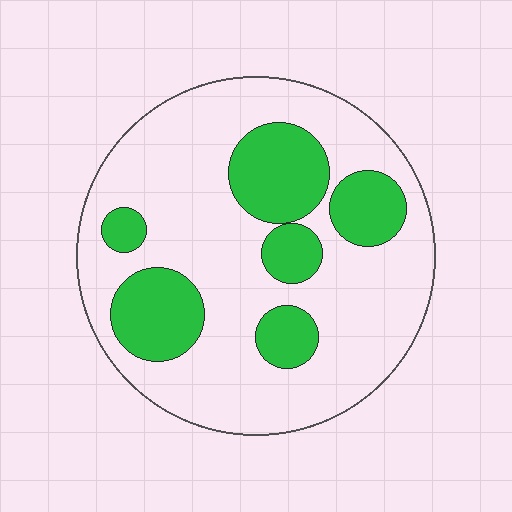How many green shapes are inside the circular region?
6.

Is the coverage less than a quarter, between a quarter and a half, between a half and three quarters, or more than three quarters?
Between a quarter and a half.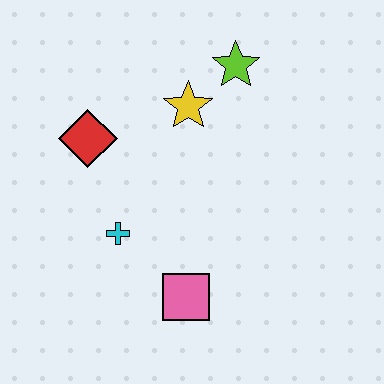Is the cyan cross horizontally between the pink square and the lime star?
No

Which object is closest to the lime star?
The yellow star is closest to the lime star.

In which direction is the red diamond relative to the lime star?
The red diamond is to the left of the lime star.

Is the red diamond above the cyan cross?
Yes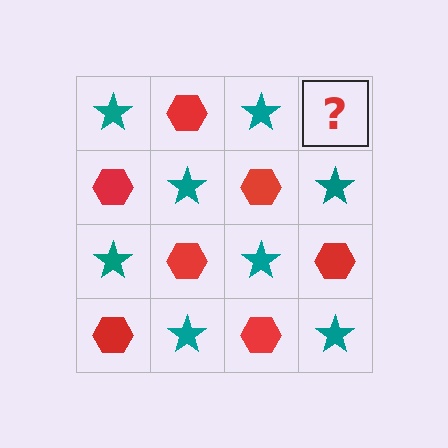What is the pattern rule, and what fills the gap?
The rule is that it alternates teal star and red hexagon in a checkerboard pattern. The gap should be filled with a red hexagon.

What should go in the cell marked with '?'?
The missing cell should contain a red hexagon.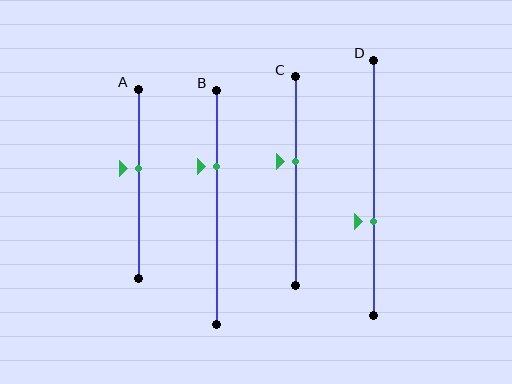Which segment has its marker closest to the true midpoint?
Segment A has its marker closest to the true midpoint.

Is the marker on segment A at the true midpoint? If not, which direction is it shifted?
No, the marker on segment A is shifted upward by about 8% of the segment length.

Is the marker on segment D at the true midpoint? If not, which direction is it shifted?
No, the marker on segment D is shifted downward by about 13% of the segment length.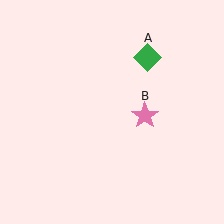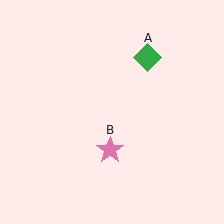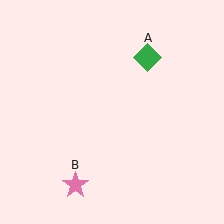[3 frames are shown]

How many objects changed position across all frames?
1 object changed position: pink star (object B).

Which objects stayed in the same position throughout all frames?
Green diamond (object A) remained stationary.